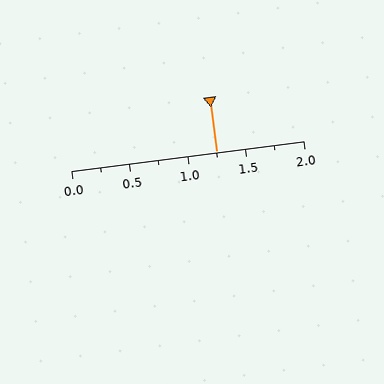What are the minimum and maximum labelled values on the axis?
The axis runs from 0.0 to 2.0.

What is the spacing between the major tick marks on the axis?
The major ticks are spaced 0.5 apart.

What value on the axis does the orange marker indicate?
The marker indicates approximately 1.25.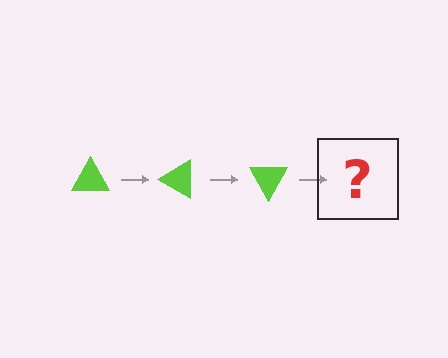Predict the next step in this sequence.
The next step is a lime triangle rotated 90 degrees.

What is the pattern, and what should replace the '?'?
The pattern is that the triangle rotates 30 degrees each step. The '?' should be a lime triangle rotated 90 degrees.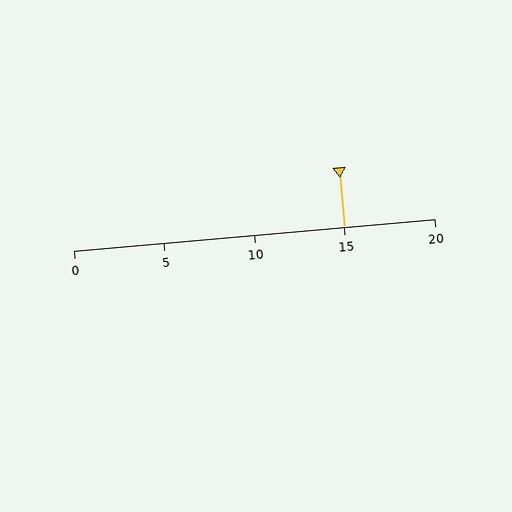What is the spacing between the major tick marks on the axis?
The major ticks are spaced 5 apart.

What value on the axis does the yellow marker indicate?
The marker indicates approximately 15.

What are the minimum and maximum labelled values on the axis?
The axis runs from 0 to 20.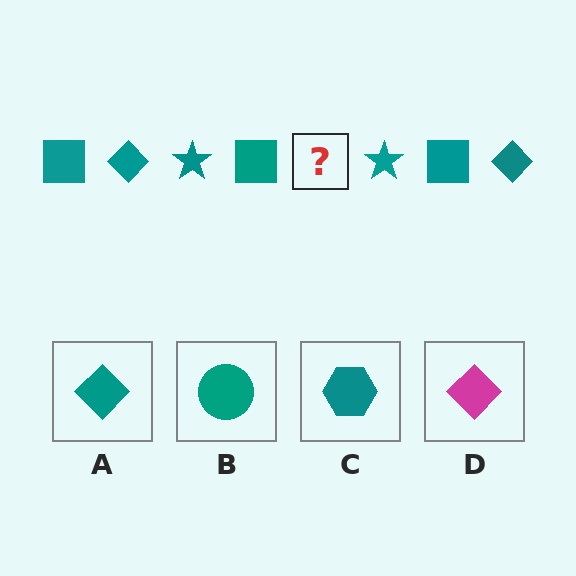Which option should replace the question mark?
Option A.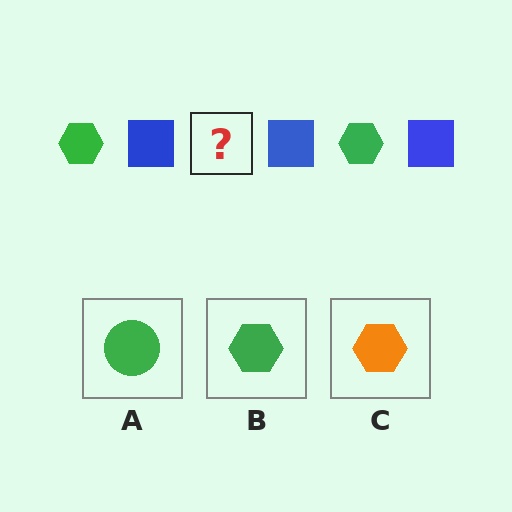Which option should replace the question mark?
Option B.